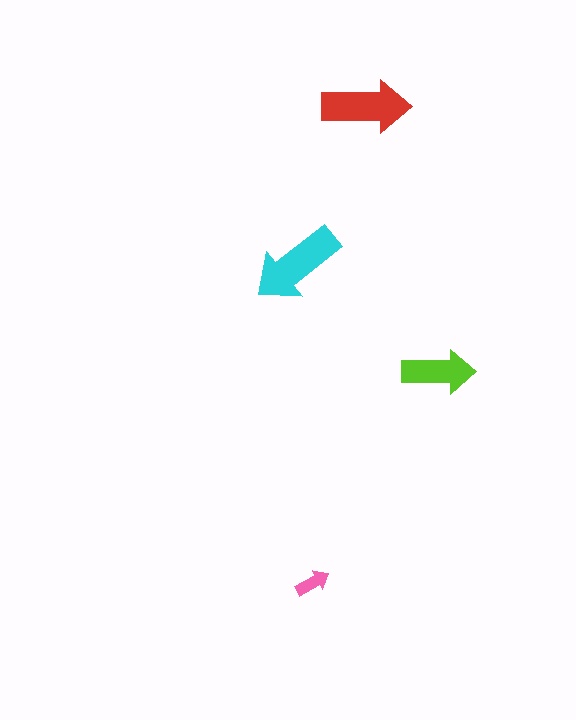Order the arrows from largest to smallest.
the cyan one, the red one, the lime one, the pink one.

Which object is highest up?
The red arrow is topmost.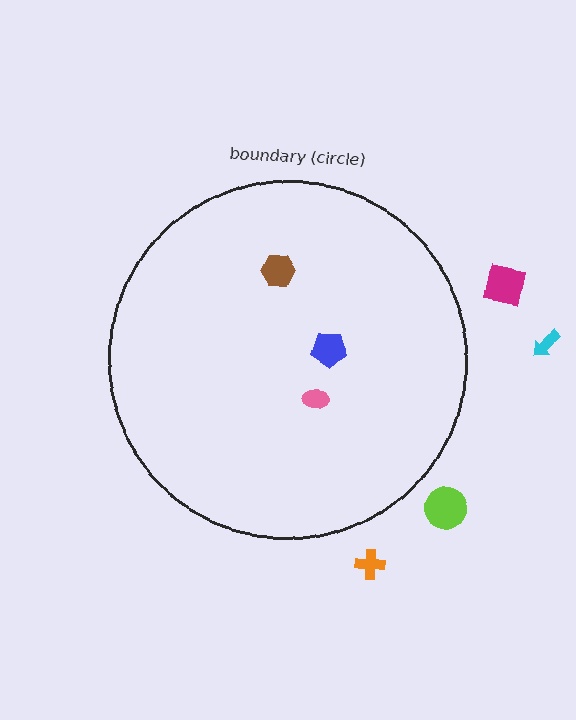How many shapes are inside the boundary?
3 inside, 4 outside.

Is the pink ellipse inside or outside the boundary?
Inside.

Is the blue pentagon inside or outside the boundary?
Inside.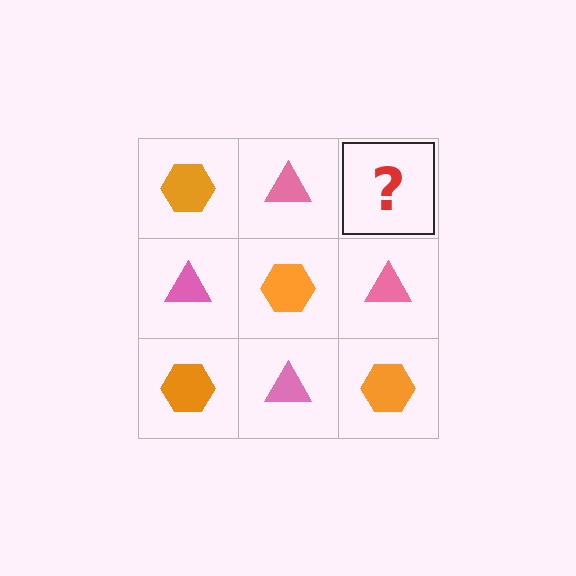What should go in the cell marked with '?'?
The missing cell should contain an orange hexagon.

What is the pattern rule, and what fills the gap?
The rule is that it alternates orange hexagon and pink triangle in a checkerboard pattern. The gap should be filled with an orange hexagon.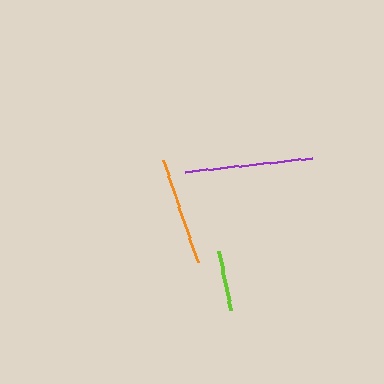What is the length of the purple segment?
The purple segment is approximately 128 pixels long.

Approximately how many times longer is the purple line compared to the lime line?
The purple line is approximately 2.1 times the length of the lime line.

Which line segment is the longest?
The purple line is the longest at approximately 128 pixels.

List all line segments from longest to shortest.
From longest to shortest: purple, orange, lime.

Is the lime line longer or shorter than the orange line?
The orange line is longer than the lime line.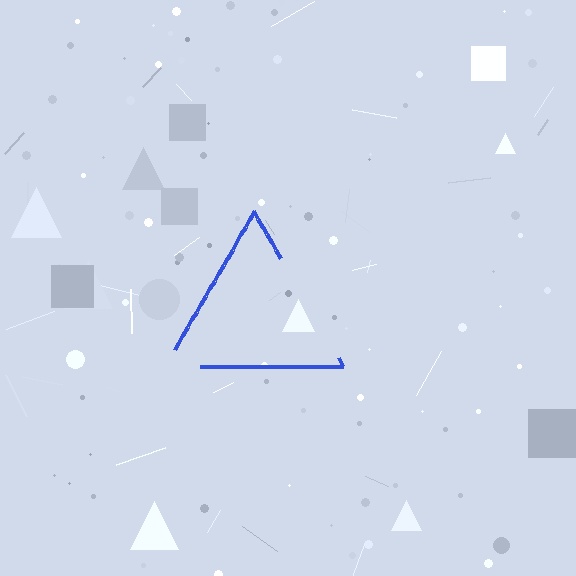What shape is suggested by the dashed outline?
The dashed outline suggests a triangle.